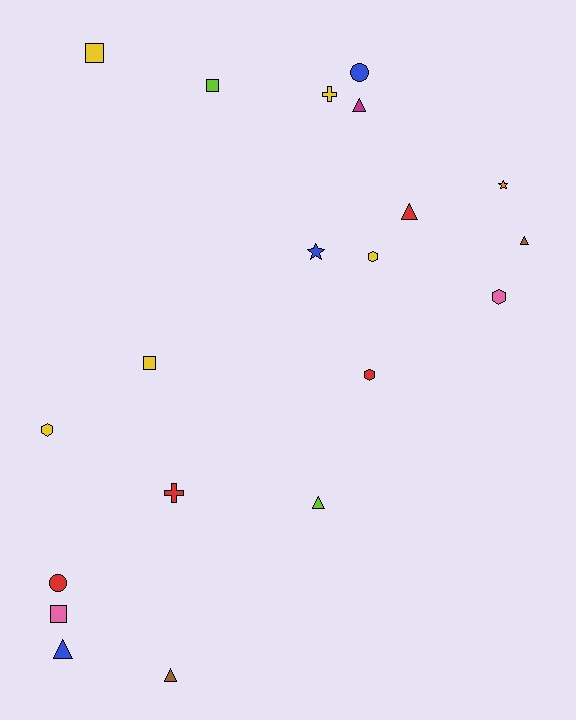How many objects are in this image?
There are 20 objects.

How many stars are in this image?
There are 2 stars.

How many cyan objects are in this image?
There are no cyan objects.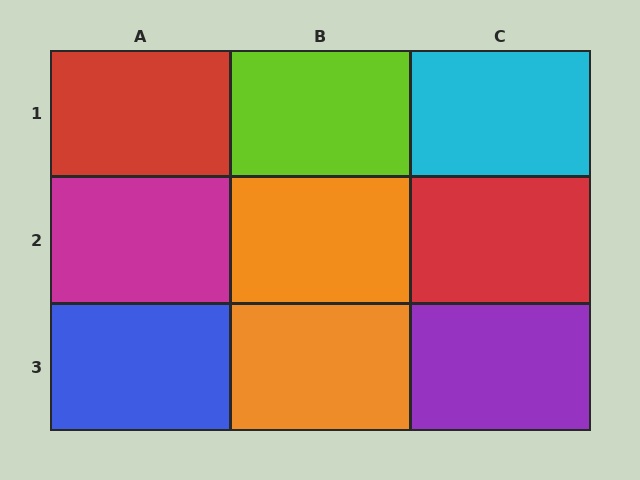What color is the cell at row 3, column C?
Purple.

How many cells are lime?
1 cell is lime.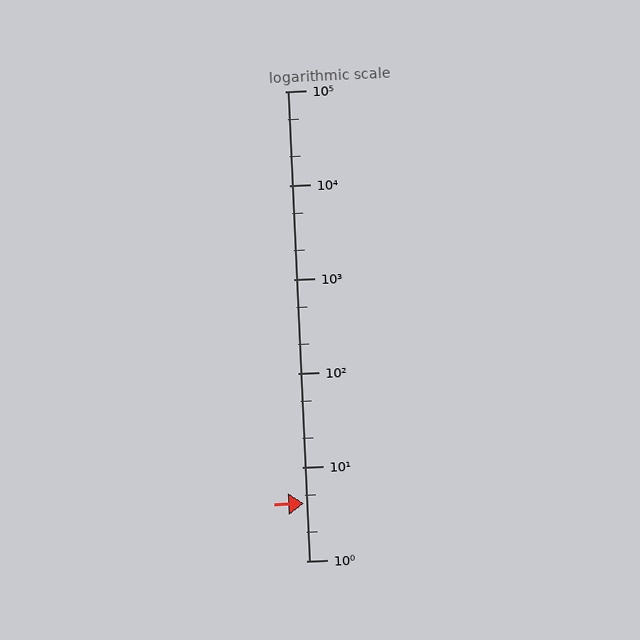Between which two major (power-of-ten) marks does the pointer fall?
The pointer is between 1 and 10.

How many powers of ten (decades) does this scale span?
The scale spans 5 decades, from 1 to 100000.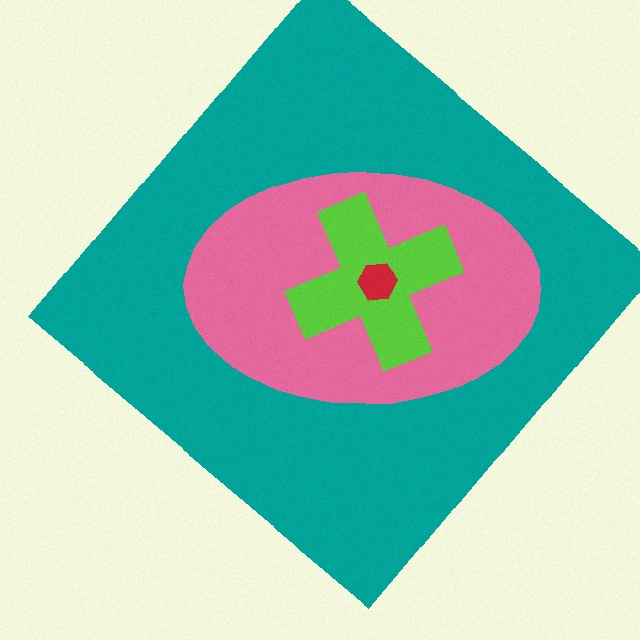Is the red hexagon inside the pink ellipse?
Yes.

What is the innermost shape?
The red hexagon.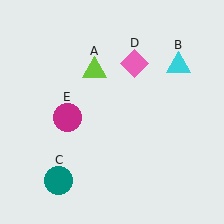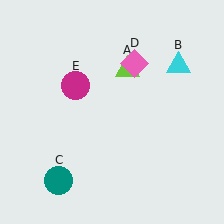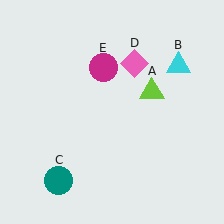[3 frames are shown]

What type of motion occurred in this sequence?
The lime triangle (object A), magenta circle (object E) rotated clockwise around the center of the scene.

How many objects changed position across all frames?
2 objects changed position: lime triangle (object A), magenta circle (object E).